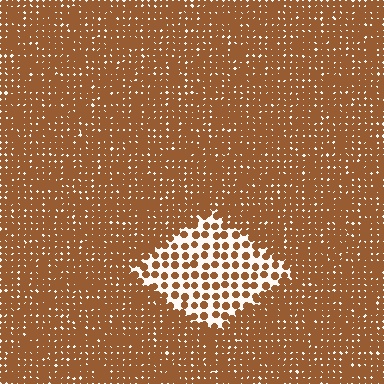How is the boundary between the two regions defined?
The boundary is defined by a change in element density (approximately 2.6x ratio). All elements are the same color, size, and shape.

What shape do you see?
I see a diamond.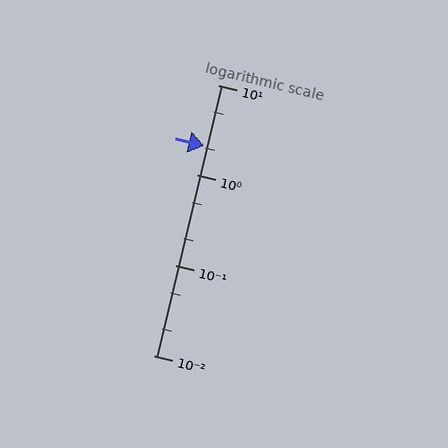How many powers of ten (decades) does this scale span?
The scale spans 3 decades, from 0.01 to 10.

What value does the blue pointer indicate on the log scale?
The pointer indicates approximately 2.1.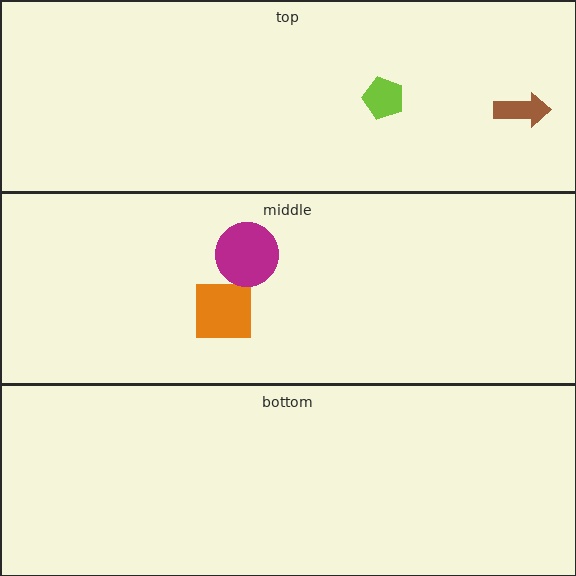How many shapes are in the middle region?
2.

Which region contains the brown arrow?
The top region.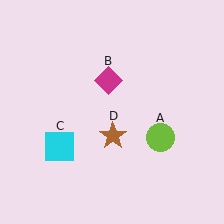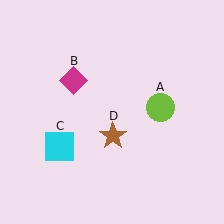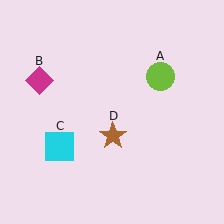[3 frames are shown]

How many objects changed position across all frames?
2 objects changed position: lime circle (object A), magenta diamond (object B).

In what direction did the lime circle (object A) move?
The lime circle (object A) moved up.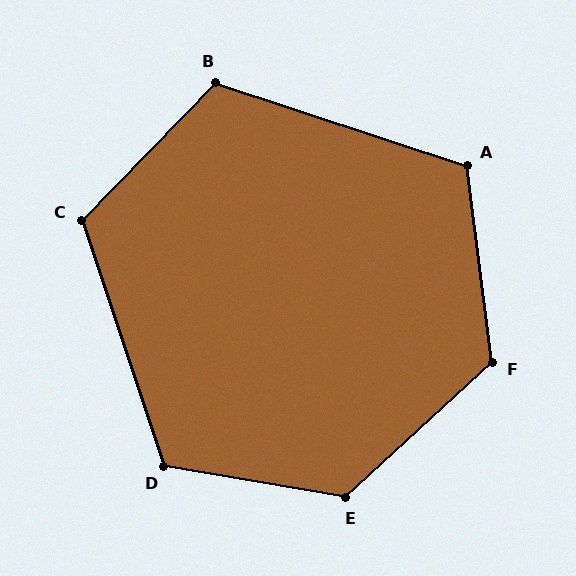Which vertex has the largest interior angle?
E, at approximately 128 degrees.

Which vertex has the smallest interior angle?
A, at approximately 115 degrees.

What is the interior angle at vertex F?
Approximately 125 degrees (obtuse).